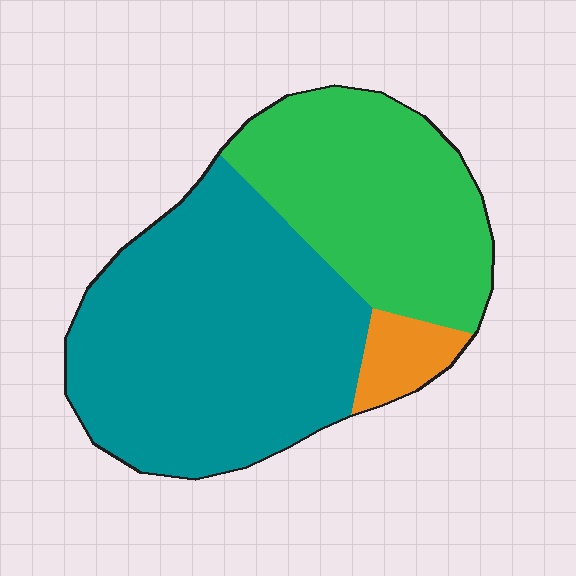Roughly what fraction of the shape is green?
Green takes up about three eighths (3/8) of the shape.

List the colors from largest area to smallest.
From largest to smallest: teal, green, orange.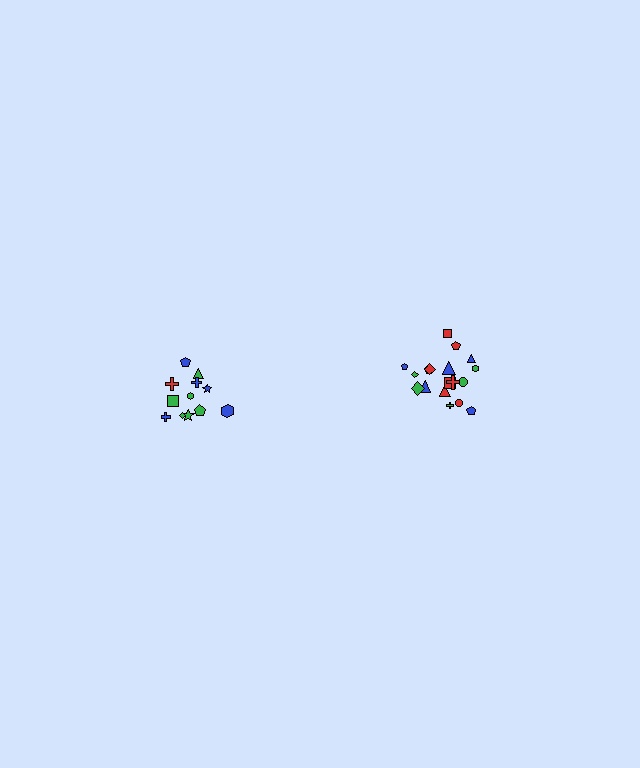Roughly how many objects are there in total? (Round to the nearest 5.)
Roughly 30 objects in total.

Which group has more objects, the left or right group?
The right group.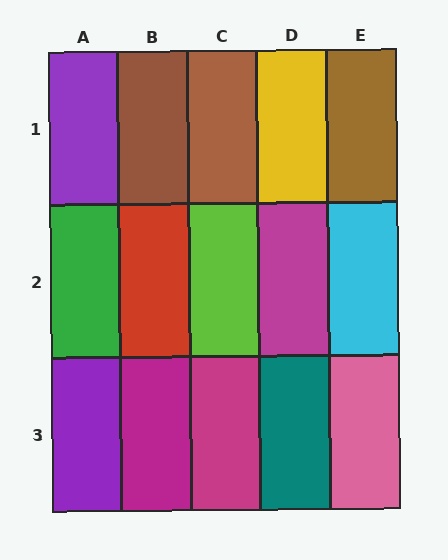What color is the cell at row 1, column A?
Purple.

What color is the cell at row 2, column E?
Cyan.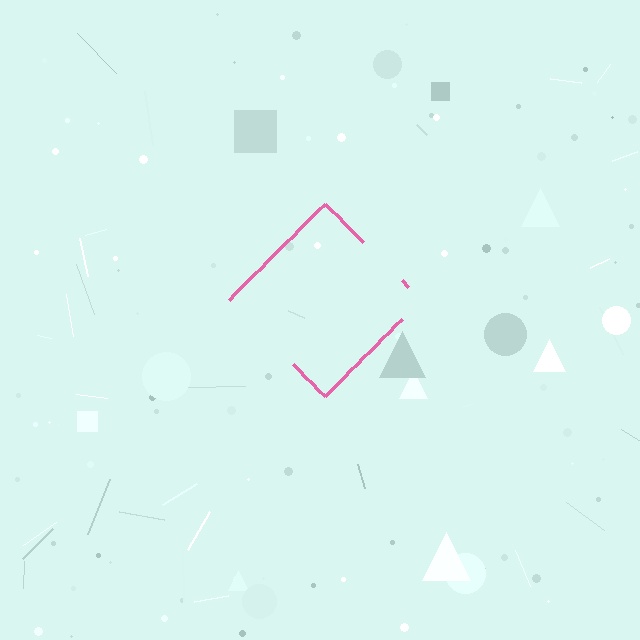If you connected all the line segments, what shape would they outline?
They would outline a diamond.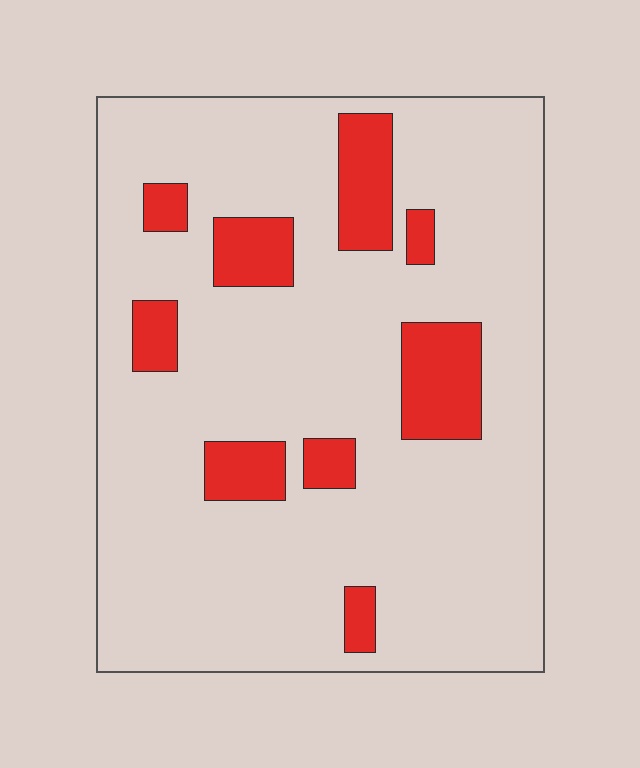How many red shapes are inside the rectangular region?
9.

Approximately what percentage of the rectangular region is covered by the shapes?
Approximately 15%.